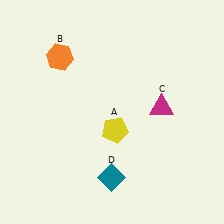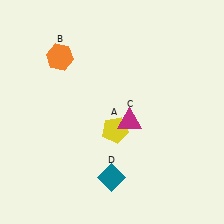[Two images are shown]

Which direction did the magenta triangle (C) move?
The magenta triangle (C) moved left.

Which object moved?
The magenta triangle (C) moved left.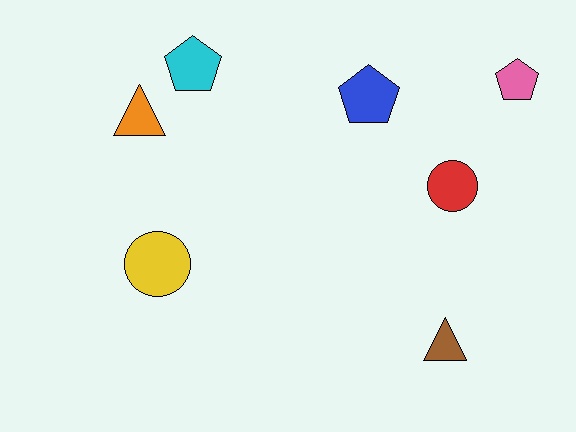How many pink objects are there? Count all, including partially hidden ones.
There is 1 pink object.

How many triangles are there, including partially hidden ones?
There are 2 triangles.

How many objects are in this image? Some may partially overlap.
There are 7 objects.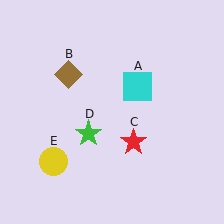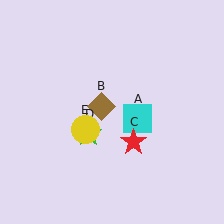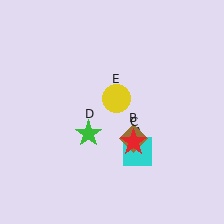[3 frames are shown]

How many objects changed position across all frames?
3 objects changed position: cyan square (object A), brown diamond (object B), yellow circle (object E).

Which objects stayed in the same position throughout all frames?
Red star (object C) and green star (object D) remained stationary.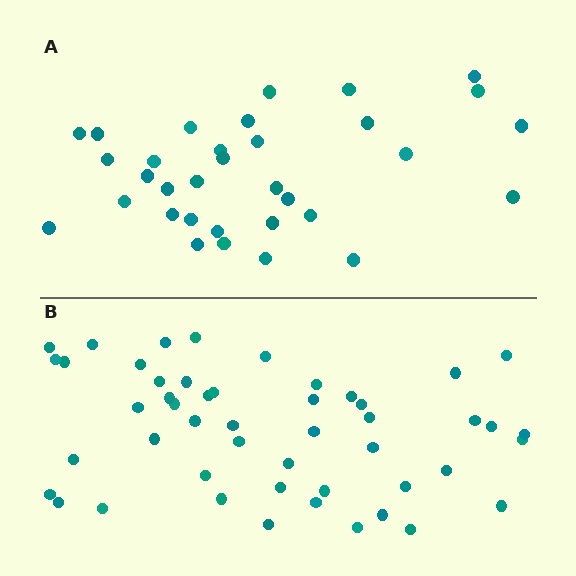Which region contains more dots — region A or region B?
Region B (the bottom region) has more dots.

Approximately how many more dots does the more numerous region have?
Region B has approximately 15 more dots than region A.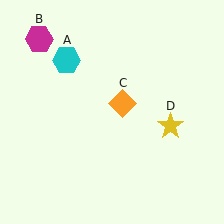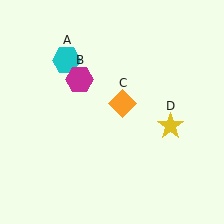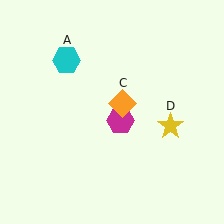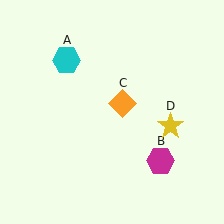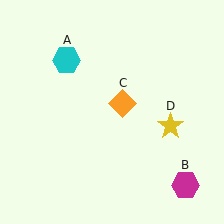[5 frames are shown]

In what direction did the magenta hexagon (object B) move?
The magenta hexagon (object B) moved down and to the right.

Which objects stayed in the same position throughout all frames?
Cyan hexagon (object A) and orange diamond (object C) and yellow star (object D) remained stationary.